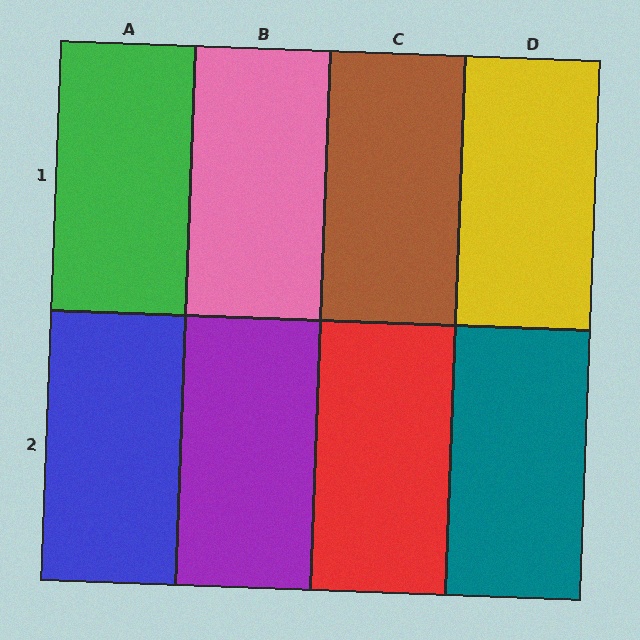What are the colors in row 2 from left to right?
Blue, purple, red, teal.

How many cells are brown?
1 cell is brown.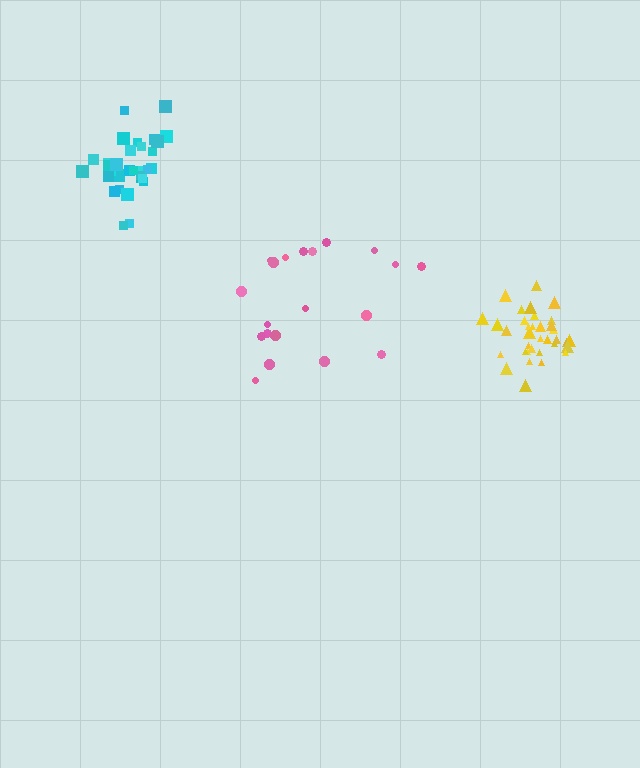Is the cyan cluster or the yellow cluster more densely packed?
Cyan.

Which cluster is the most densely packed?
Cyan.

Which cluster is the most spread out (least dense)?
Pink.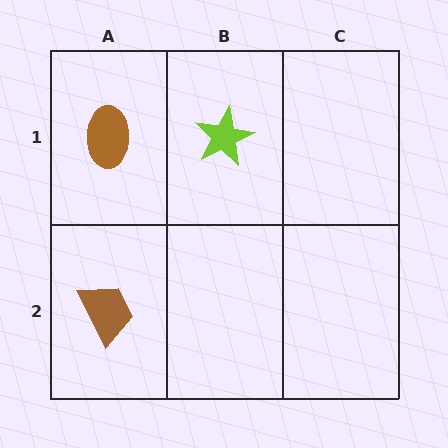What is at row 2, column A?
A brown trapezoid.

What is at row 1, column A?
A brown ellipse.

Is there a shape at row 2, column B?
No, that cell is empty.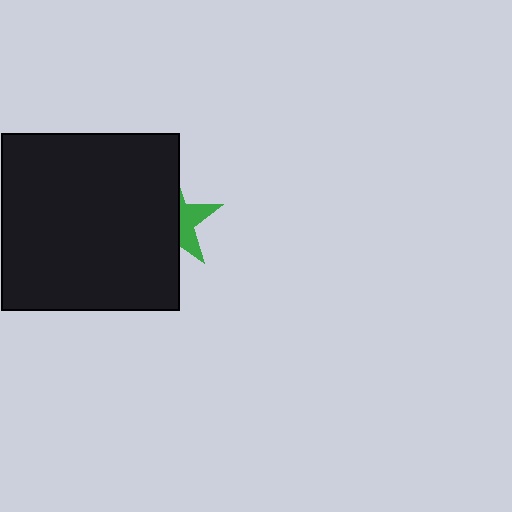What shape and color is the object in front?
The object in front is a black square.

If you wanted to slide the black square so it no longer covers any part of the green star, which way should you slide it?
Slide it left — that is the most direct way to separate the two shapes.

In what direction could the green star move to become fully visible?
The green star could move right. That would shift it out from behind the black square entirely.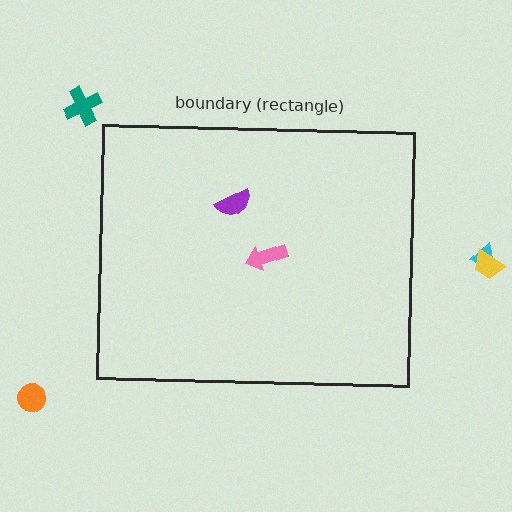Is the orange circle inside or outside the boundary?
Outside.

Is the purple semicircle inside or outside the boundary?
Inside.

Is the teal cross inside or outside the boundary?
Outside.